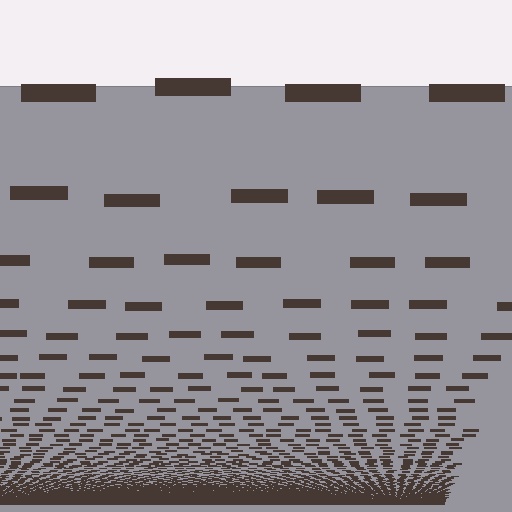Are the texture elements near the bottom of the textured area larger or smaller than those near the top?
Smaller. The gradient is inverted — elements near the bottom are smaller and denser.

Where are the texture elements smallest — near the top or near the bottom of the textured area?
Near the bottom.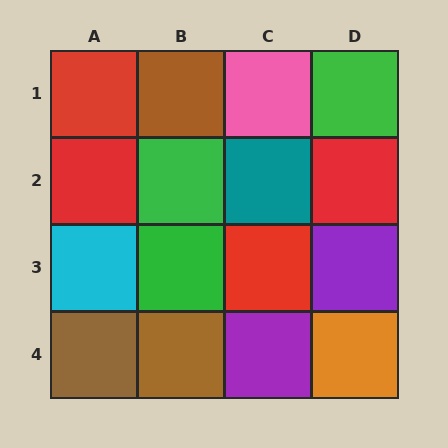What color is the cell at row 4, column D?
Orange.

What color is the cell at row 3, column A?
Cyan.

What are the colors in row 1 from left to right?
Red, brown, pink, green.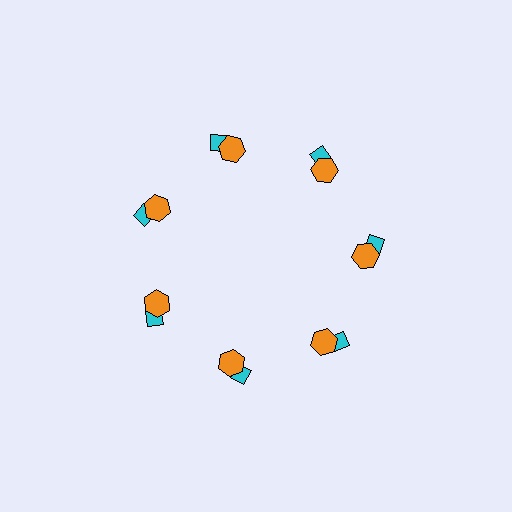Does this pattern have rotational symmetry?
Yes, this pattern has 7-fold rotational symmetry. It looks the same after rotating 51 degrees around the center.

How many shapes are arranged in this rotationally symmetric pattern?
There are 14 shapes, arranged in 7 groups of 2.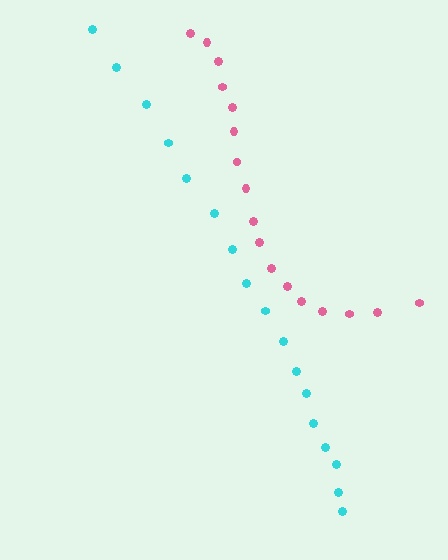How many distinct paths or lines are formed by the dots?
There are 2 distinct paths.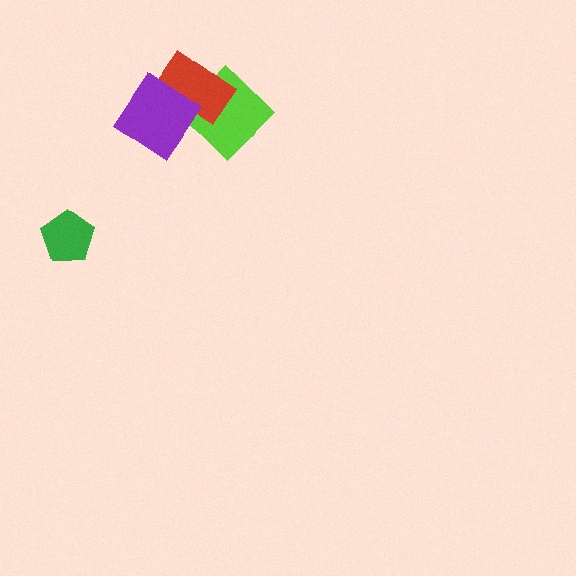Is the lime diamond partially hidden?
Yes, it is partially covered by another shape.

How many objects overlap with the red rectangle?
2 objects overlap with the red rectangle.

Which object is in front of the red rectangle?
The purple diamond is in front of the red rectangle.